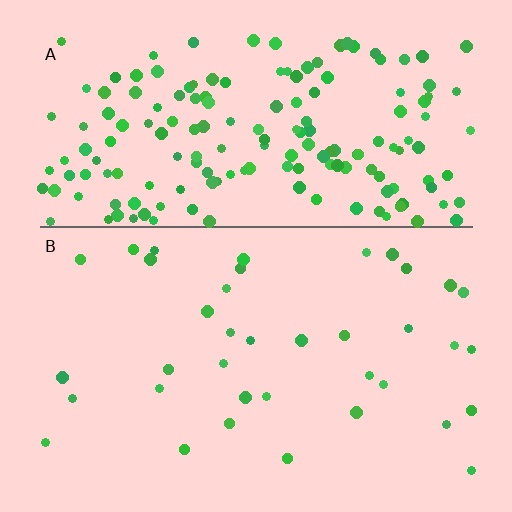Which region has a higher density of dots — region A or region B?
A (the top).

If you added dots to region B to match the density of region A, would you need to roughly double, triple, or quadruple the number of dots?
Approximately quadruple.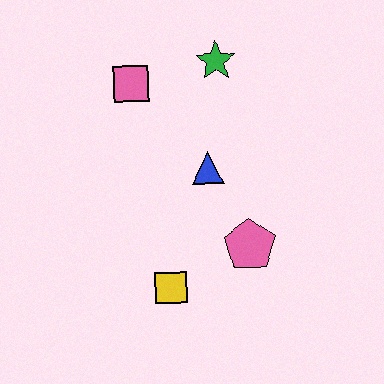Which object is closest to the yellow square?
The pink pentagon is closest to the yellow square.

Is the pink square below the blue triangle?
No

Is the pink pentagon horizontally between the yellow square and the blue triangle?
No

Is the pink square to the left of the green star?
Yes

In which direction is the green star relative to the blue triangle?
The green star is above the blue triangle.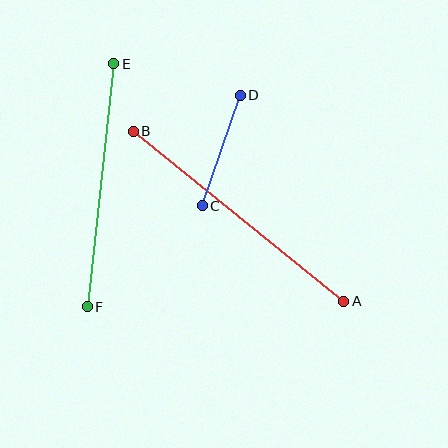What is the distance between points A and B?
The distance is approximately 271 pixels.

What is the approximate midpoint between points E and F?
The midpoint is at approximately (101, 185) pixels.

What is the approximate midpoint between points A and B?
The midpoint is at approximately (239, 216) pixels.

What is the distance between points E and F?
The distance is approximately 244 pixels.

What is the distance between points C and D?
The distance is approximately 117 pixels.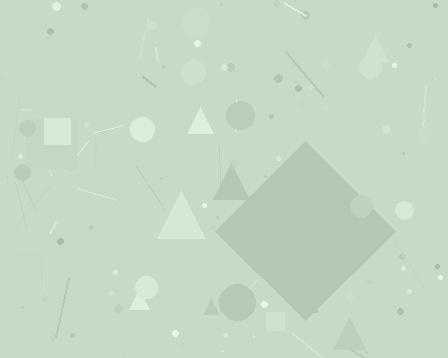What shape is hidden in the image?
A diamond is hidden in the image.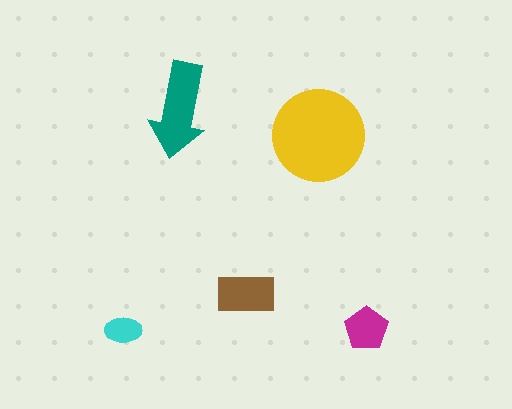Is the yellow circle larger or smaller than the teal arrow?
Larger.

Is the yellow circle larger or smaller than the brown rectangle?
Larger.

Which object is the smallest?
The cyan ellipse.